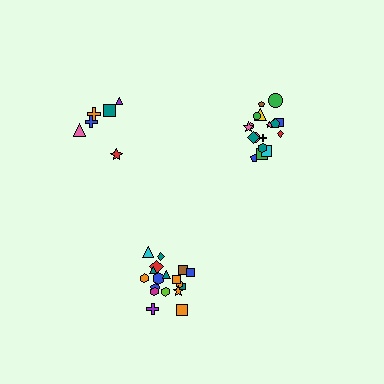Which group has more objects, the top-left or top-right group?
The top-right group.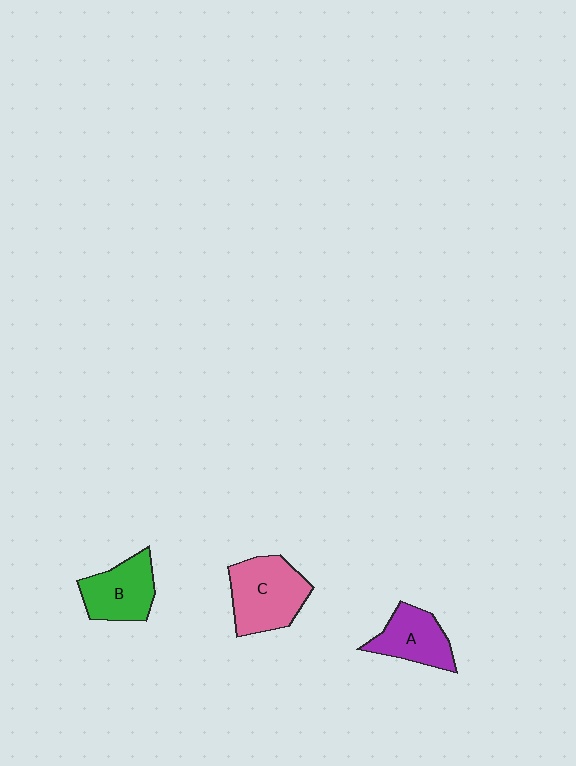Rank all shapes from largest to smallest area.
From largest to smallest: C (pink), B (green), A (purple).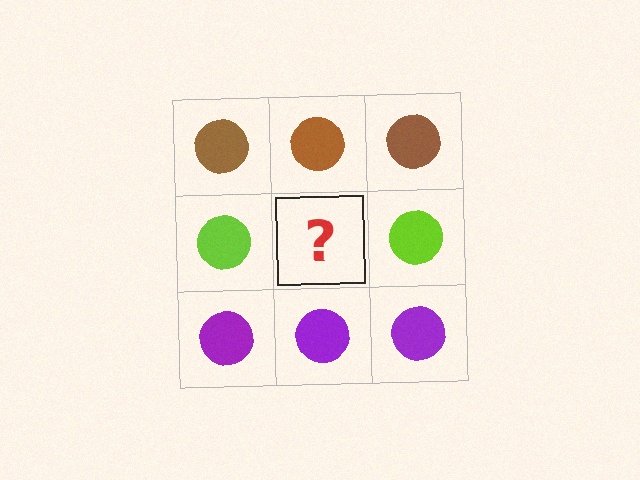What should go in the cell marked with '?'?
The missing cell should contain a lime circle.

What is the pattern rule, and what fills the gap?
The rule is that each row has a consistent color. The gap should be filled with a lime circle.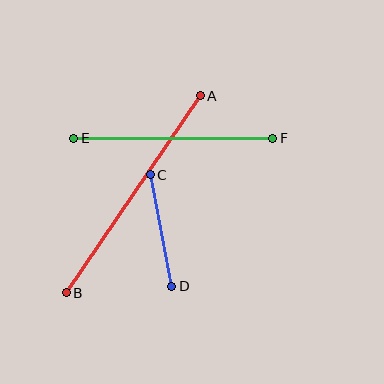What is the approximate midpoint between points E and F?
The midpoint is at approximately (173, 138) pixels.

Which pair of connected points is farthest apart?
Points A and B are farthest apart.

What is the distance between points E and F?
The distance is approximately 199 pixels.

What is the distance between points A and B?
The distance is approximately 238 pixels.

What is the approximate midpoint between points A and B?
The midpoint is at approximately (133, 194) pixels.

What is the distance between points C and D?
The distance is approximately 114 pixels.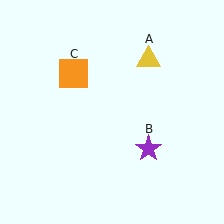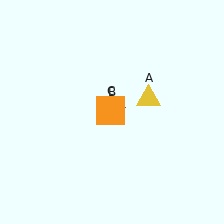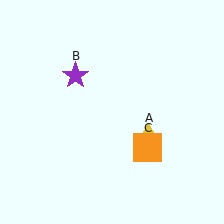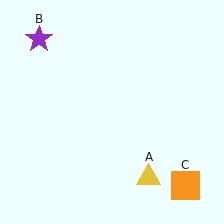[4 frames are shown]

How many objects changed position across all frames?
3 objects changed position: yellow triangle (object A), purple star (object B), orange square (object C).